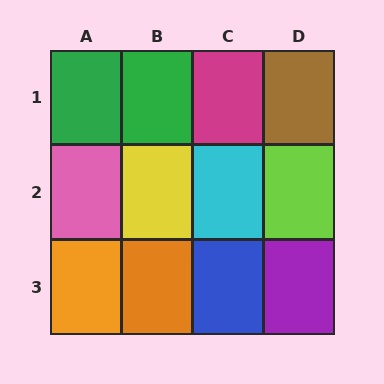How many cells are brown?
1 cell is brown.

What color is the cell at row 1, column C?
Magenta.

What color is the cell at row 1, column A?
Green.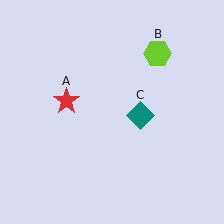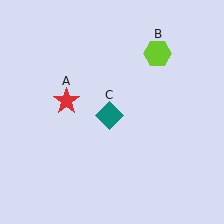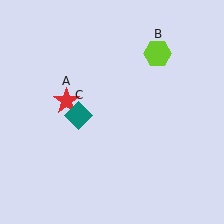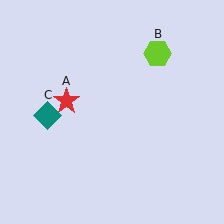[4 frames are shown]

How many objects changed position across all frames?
1 object changed position: teal diamond (object C).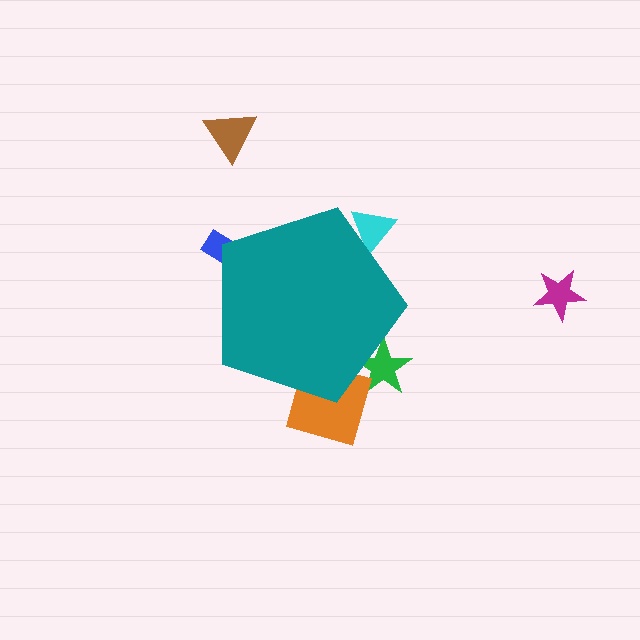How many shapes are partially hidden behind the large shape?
4 shapes are partially hidden.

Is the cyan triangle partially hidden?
Yes, the cyan triangle is partially hidden behind the teal pentagon.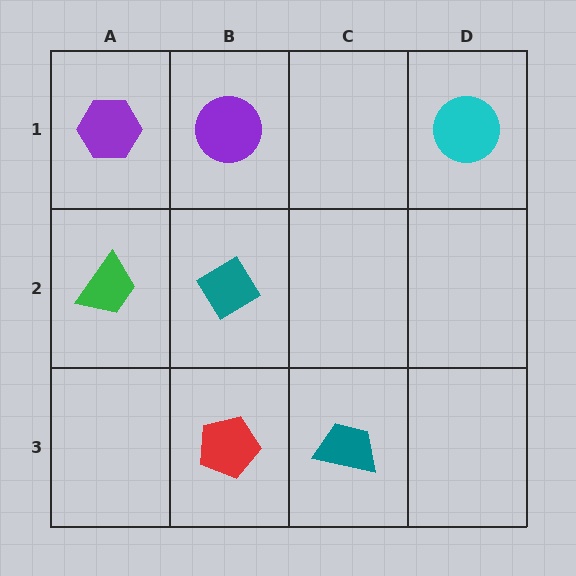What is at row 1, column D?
A cyan circle.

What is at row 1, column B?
A purple circle.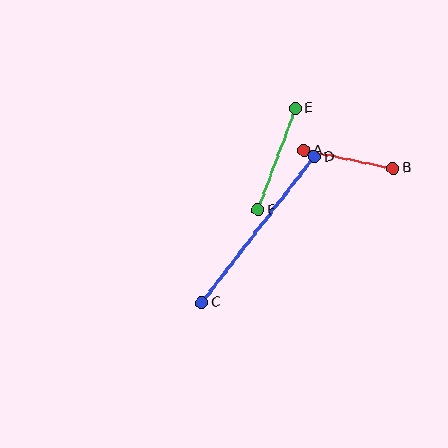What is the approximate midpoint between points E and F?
The midpoint is at approximately (277, 159) pixels.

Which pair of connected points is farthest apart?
Points C and D are farthest apart.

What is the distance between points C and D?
The distance is approximately 184 pixels.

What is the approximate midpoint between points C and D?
The midpoint is at approximately (258, 230) pixels.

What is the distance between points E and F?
The distance is approximately 108 pixels.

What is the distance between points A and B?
The distance is approximately 91 pixels.